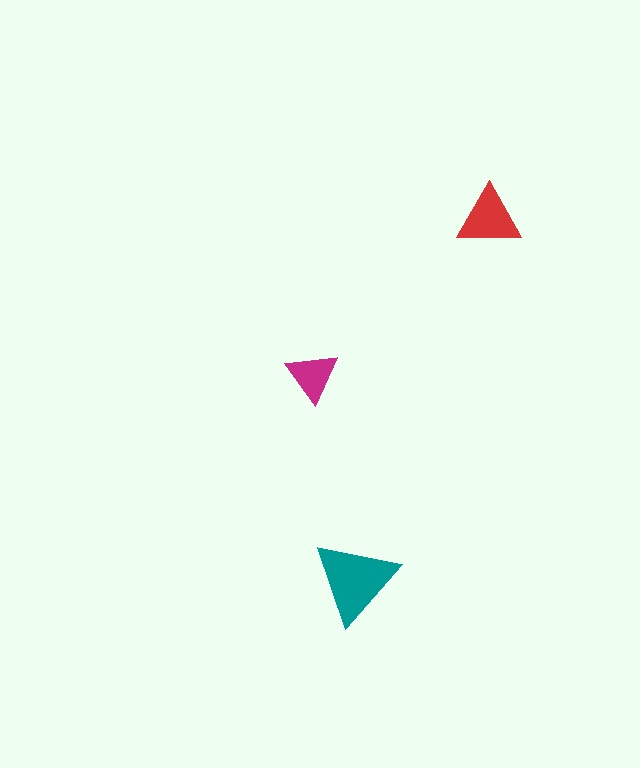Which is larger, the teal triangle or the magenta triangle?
The teal one.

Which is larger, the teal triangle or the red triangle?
The teal one.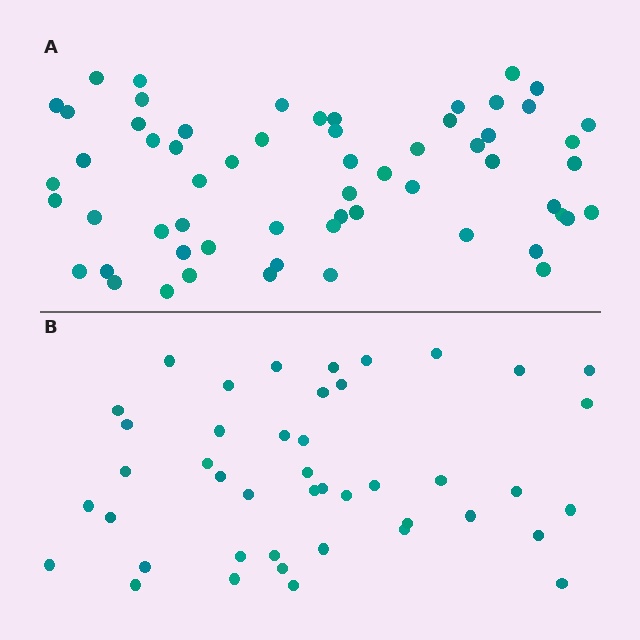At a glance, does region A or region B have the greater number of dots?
Region A (the top region) has more dots.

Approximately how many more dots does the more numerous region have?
Region A has approximately 15 more dots than region B.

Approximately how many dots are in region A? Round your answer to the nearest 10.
About 60 dots.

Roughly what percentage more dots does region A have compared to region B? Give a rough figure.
About 35% more.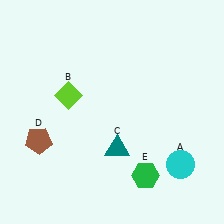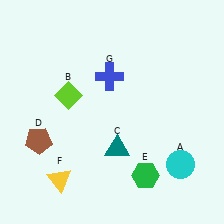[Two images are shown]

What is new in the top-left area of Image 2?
A blue cross (G) was added in the top-left area of Image 2.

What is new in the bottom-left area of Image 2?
A yellow triangle (F) was added in the bottom-left area of Image 2.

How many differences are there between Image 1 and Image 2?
There are 2 differences between the two images.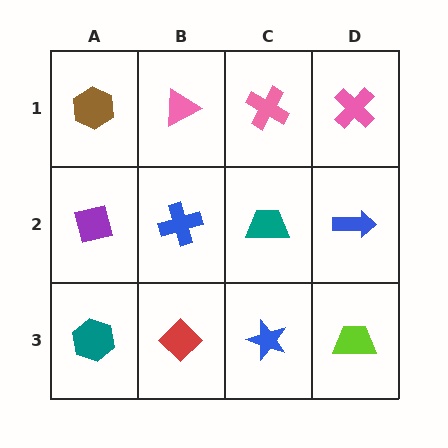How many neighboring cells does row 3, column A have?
2.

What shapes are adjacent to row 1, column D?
A blue arrow (row 2, column D), a pink cross (row 1, column C).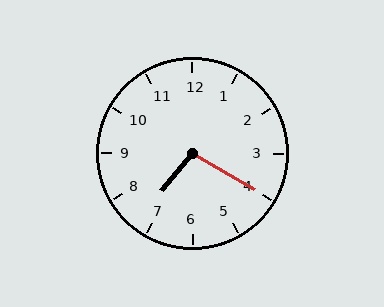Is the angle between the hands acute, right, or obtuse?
It is obtuse.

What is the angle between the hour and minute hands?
Approximately 100 degrees.